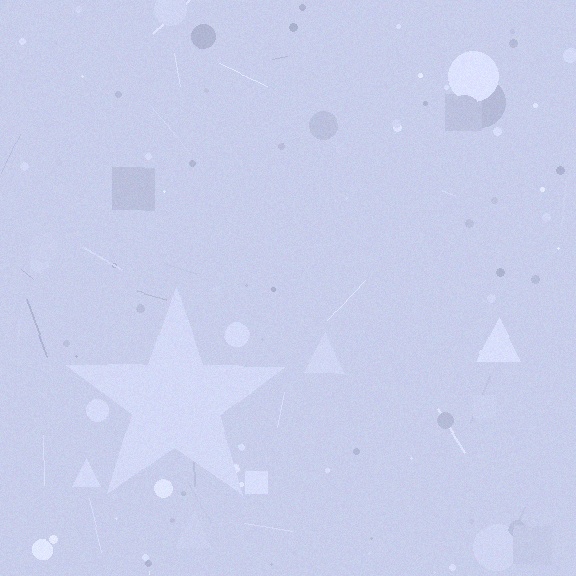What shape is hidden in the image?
A star is hidden in the image.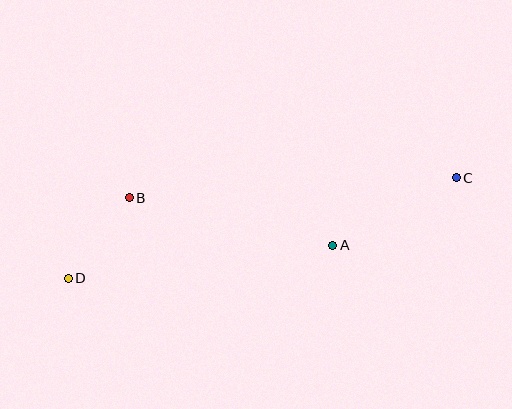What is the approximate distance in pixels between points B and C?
The distance between B and C is approximately 328 pixels.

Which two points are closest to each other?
Points B and D are closest to each other.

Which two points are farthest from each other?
Points C and D are farthest from each other.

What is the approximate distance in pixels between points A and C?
The distance between A and C is approximately 141 pixels.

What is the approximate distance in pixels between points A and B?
The distance between A and B is approximately 209 pixels.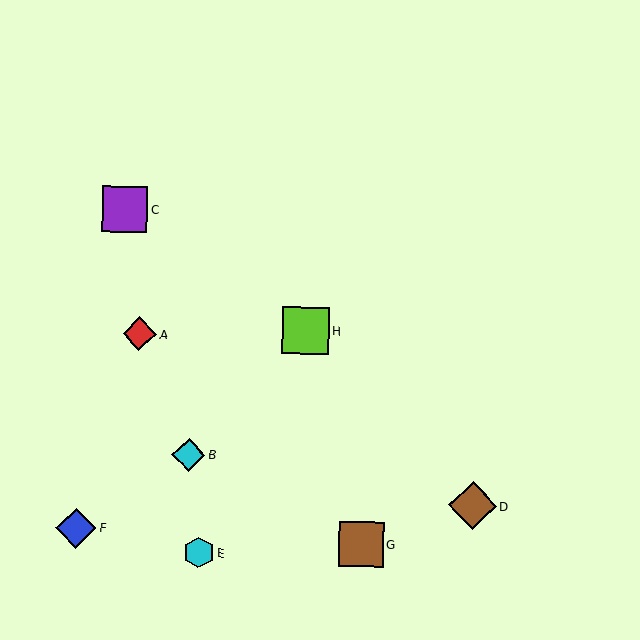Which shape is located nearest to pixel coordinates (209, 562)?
The cyan hexagon (labeled E) at (199, 552) is nearest to that location.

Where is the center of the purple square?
The center of the purple square is at (125, 209).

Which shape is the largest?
The brown diamond (labeled D) is the largest.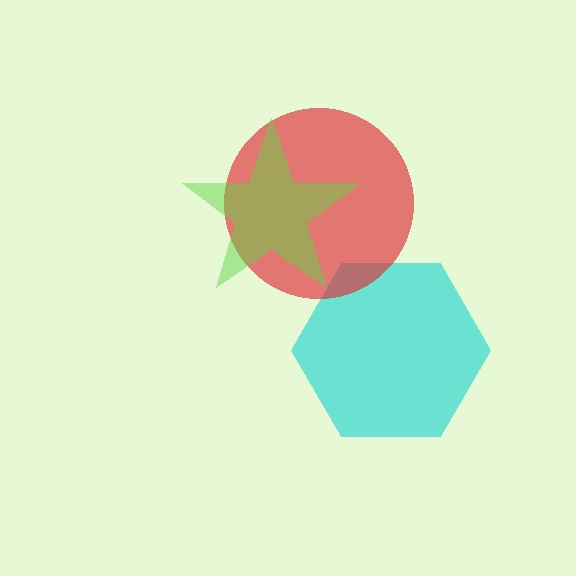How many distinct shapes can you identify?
There are 3 distinct shapes: a cyan hexagon, a red circle, a lime star.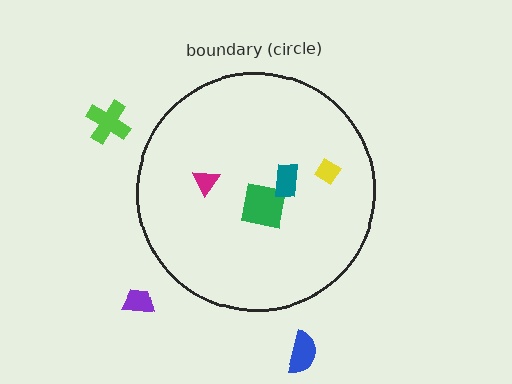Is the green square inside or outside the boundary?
Inside.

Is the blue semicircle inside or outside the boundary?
Outside.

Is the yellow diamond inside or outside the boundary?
Inside.